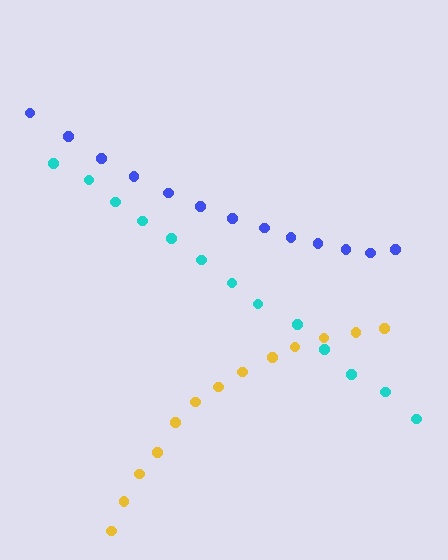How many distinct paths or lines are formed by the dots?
There are 3 distinct paths.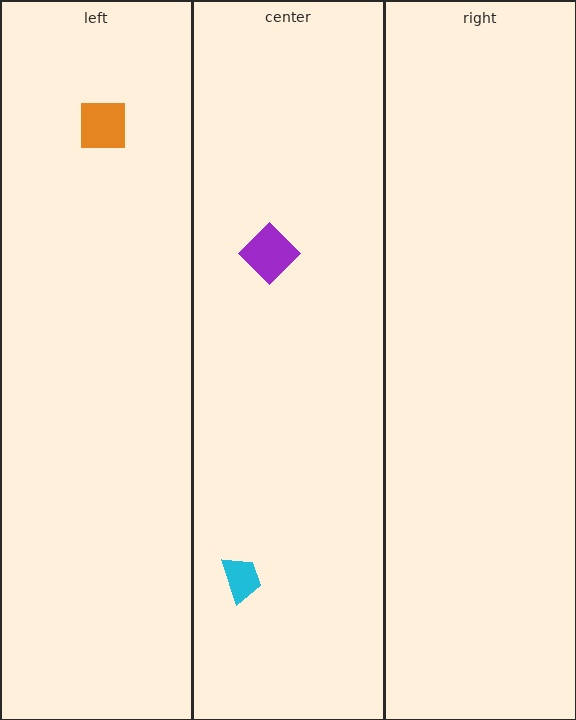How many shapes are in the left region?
1.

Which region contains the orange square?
The left region.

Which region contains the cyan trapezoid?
The center region.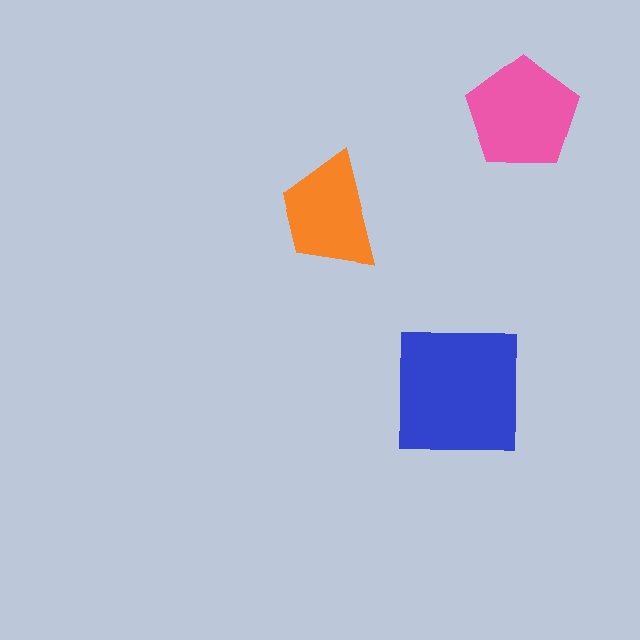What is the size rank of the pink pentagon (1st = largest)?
2nd.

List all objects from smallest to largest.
The orange trapezoid, the pink pentagon, the blue square.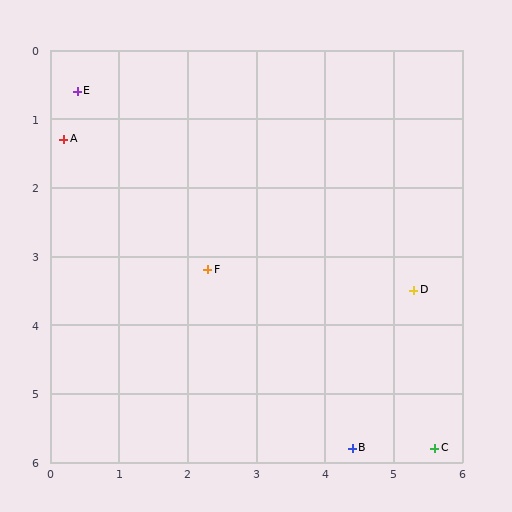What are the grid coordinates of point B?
Point B is at approximately (4.4, 5.8).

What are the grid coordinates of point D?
Point D is at approximately (5.3, 3.5).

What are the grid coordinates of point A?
Point A is at approximately (0.2, 1.3).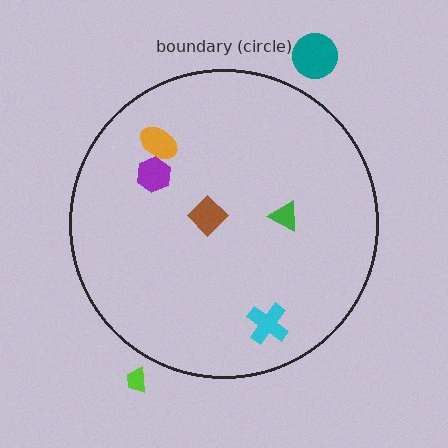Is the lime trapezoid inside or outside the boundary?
Outside.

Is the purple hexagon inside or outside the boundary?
Inside.